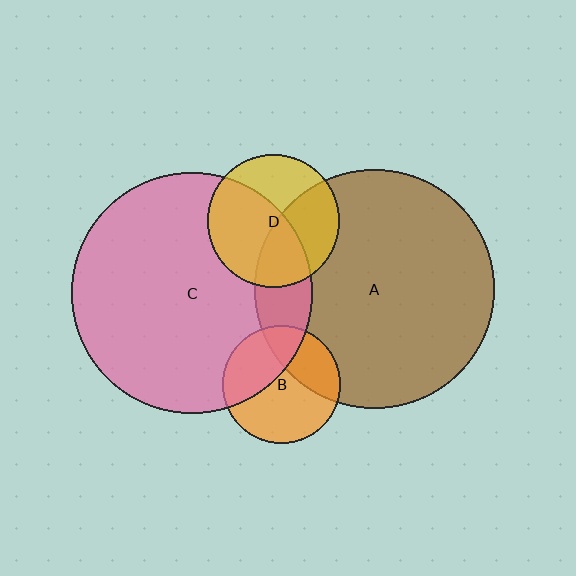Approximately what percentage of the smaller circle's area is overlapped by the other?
Approximately 40%.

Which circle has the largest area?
Circle C (pink).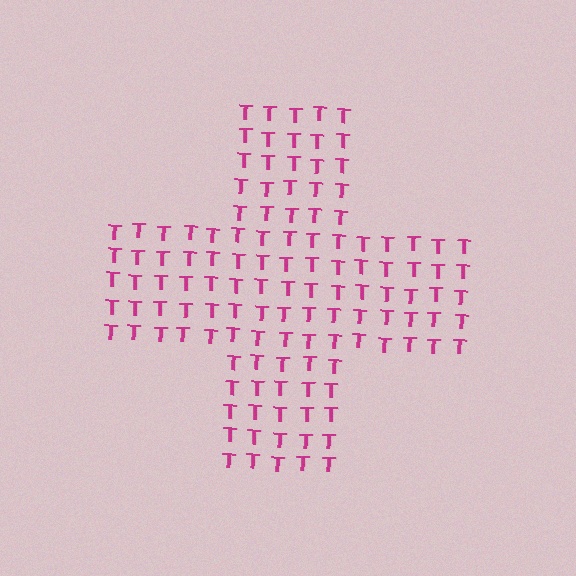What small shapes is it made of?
It is made of small letter T's.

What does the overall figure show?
The overall figure shows a cross.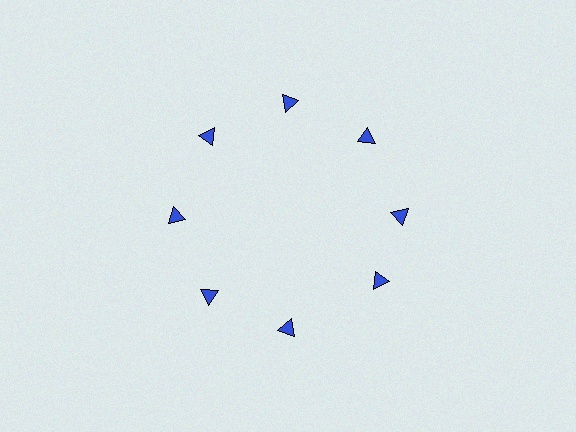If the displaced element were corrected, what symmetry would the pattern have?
It would have 8-fold rotational symmetry — the pattern would map onto itself every 45 degrees.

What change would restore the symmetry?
The symmetry would be restored by rotating it back into even spacing with its neighbors so that all 8 triangles sit at equal angles and equal distance from the center.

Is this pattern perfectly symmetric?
No. The 8 blue triangles are arranged in a ring, but one element near the 4 o'clock position is rotated out of alignment along the ring, breaking the 8-fold rotational symmetry.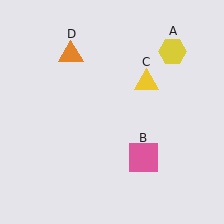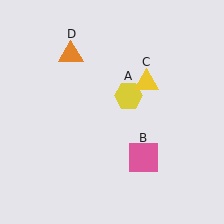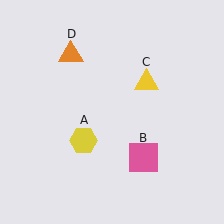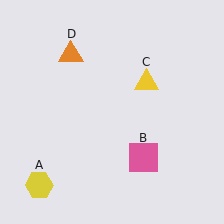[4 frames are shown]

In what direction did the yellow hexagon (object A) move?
The yellow hexagon (object A) moved down and to the left.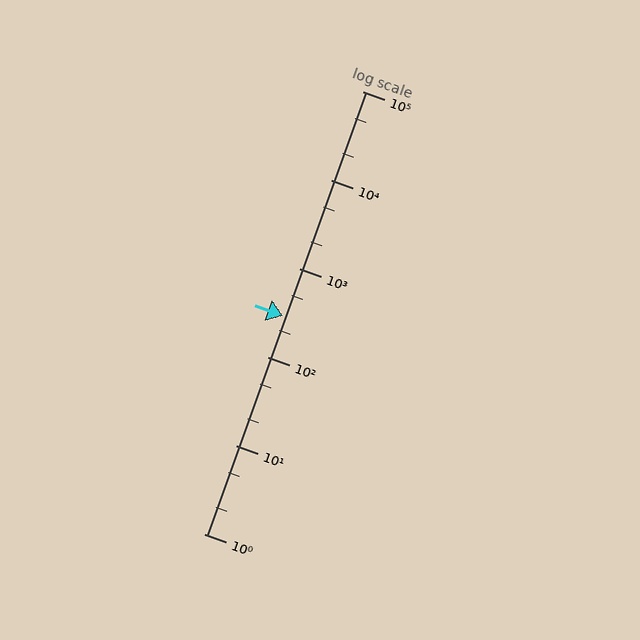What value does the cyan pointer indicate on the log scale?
The pointer indicates approximately 290.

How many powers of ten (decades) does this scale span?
The scale spans 5 decades, from 1 to 100000.